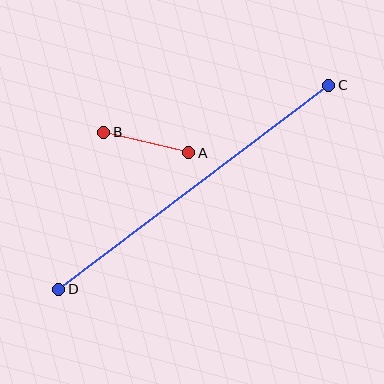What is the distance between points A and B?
The distance is approximately 88 pixels.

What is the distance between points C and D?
The distance is approximately 338 pixels.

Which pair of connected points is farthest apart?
Points C and D are farthest apart.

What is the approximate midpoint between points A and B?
The midpoint is at approximately (146, 143) pixels.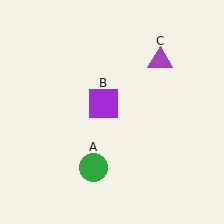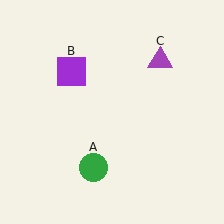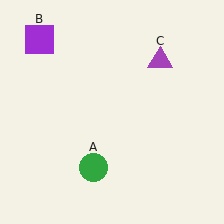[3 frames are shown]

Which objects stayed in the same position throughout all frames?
Green circle (object A) and purple triangle (object C) remained stationary.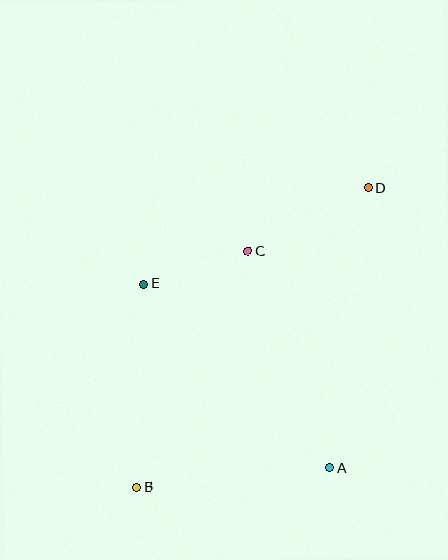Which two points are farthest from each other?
Points B and D are farthest from each other.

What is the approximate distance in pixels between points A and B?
The distance between A and B is approximately 194 pixels.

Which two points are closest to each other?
Points C and E are closest to each other.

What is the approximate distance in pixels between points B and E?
The distance between B and E is approximately 203 pixels.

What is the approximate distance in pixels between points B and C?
The distance between B and C is approximately 261 pixels.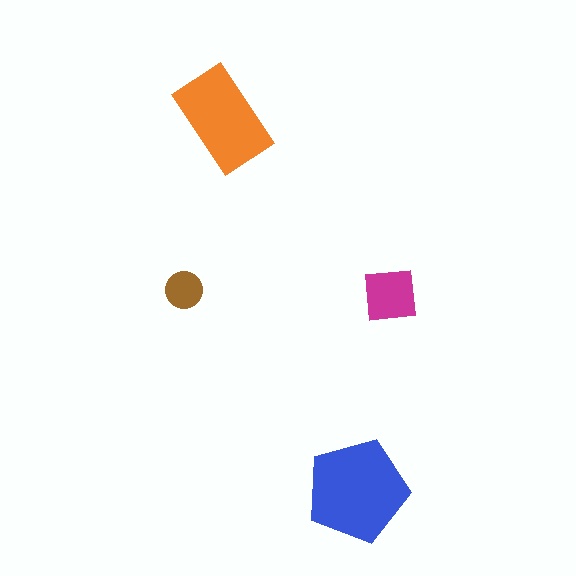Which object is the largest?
The blue pentagon.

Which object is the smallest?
The brown circle.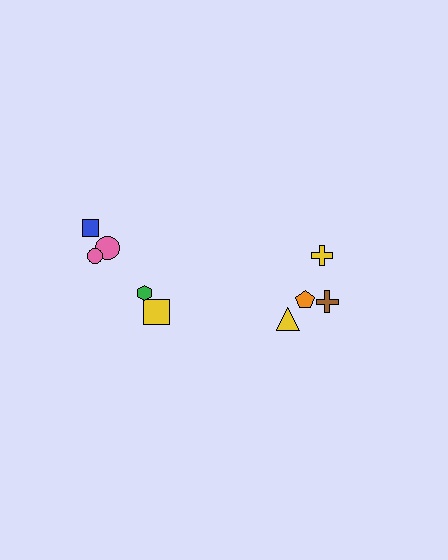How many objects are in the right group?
There are 4 objects.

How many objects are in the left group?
There are 6 objects.